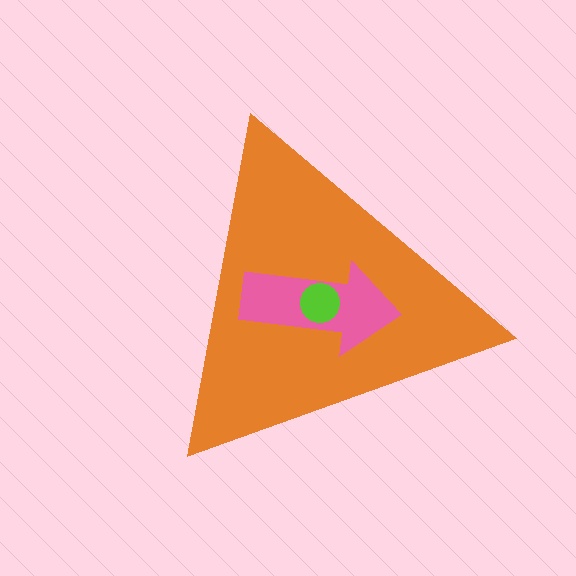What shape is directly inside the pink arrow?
The lime circle.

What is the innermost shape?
The lime circle.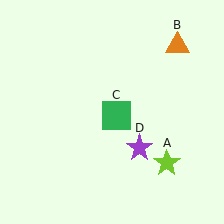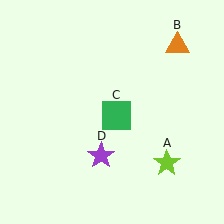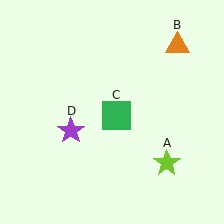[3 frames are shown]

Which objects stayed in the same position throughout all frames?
Lime star (object A) and orange triangle (object B) and green square (object C) remained stationary.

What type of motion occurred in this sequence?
The purple star (object D) rotated clockwise around the center of the scene.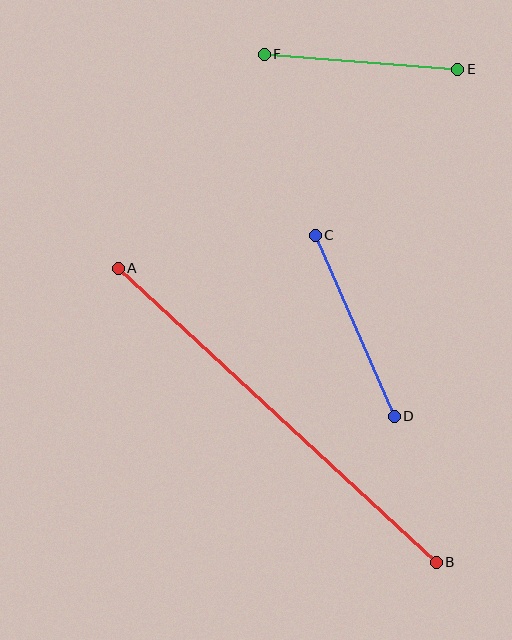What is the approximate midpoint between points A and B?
The midpoint is at approximately (277, 415) pixels.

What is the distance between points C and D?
The distance is approximately 197 pixels.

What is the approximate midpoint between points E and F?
The midpoint is at approximately (361, 62) pixels.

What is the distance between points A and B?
The distance is approximately 433 pixels.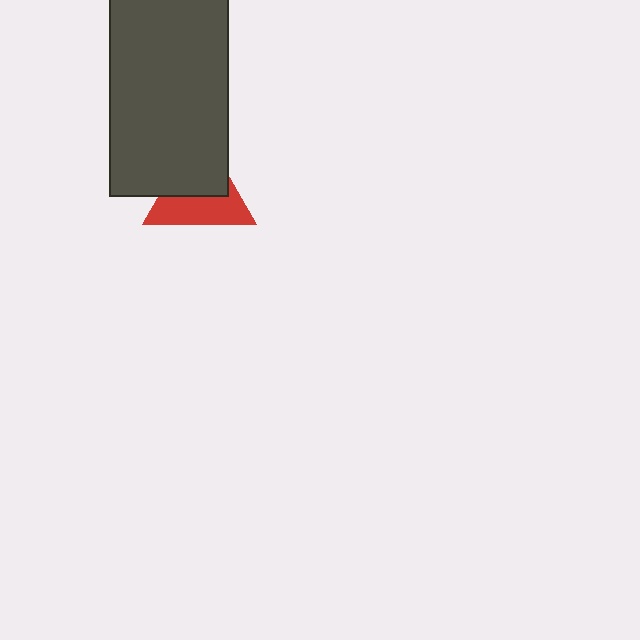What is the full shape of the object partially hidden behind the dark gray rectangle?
The partially hidden object is a red triangle.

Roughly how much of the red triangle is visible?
About half of it is visible (roughly 50%).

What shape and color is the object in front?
The object in front is a dark gray rectangle.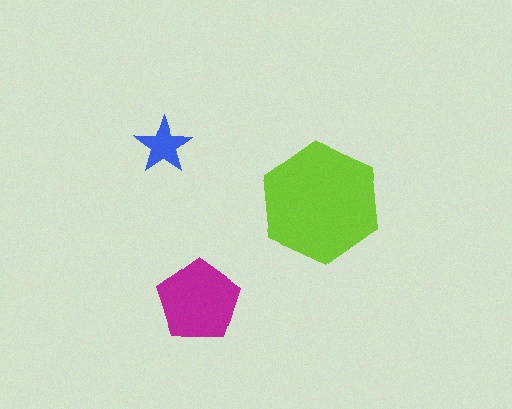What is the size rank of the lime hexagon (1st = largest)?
1st.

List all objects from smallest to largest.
The blue star, the magenta pentagon, the lime hexagon.